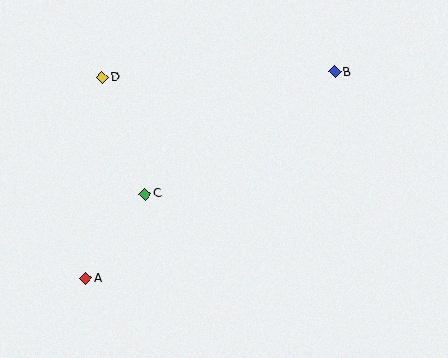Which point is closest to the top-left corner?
Point D is closest to the top-left corner.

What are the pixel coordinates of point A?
Point A is at (86, 279).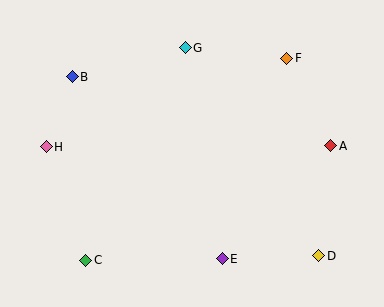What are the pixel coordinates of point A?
Point A is at (331, 146).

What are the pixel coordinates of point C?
Point C is at (86, 260).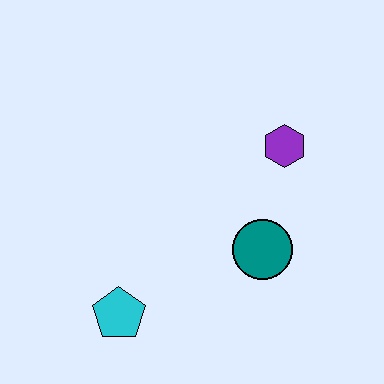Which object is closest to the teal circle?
The purple hexagon is closest to the teal circle.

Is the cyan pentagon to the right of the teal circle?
No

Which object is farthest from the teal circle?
The cyan pentagon is farthest from the teal circle.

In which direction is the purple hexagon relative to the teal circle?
The purple hexagon is above the teal circle.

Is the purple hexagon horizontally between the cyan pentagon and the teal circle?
No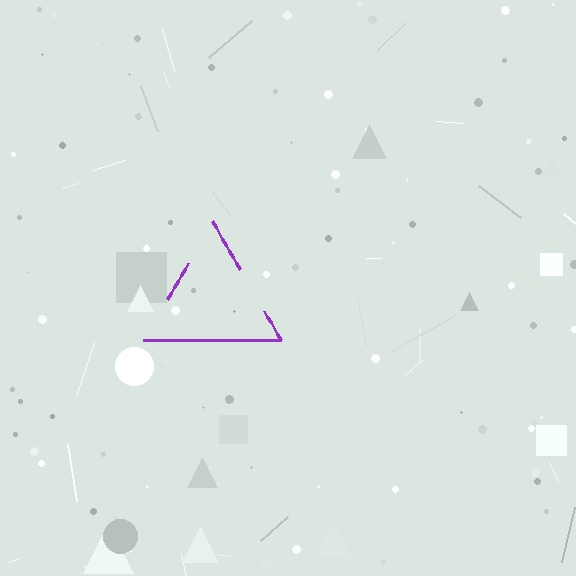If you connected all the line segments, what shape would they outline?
They would outline a triangle.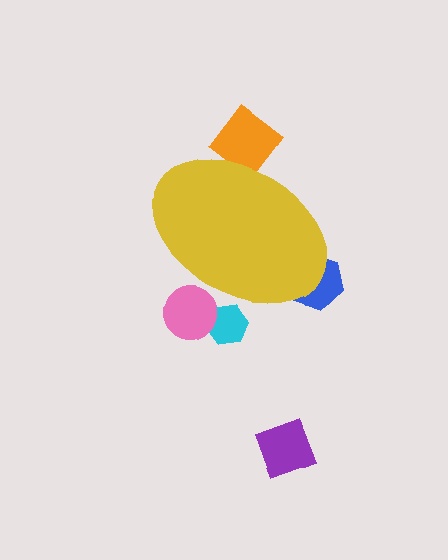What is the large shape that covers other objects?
A yellow ellipse.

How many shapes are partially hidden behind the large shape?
4 shapes are partially hidden.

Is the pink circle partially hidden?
Yes, the pink circle is partially hidden behind the yellow ellipse.